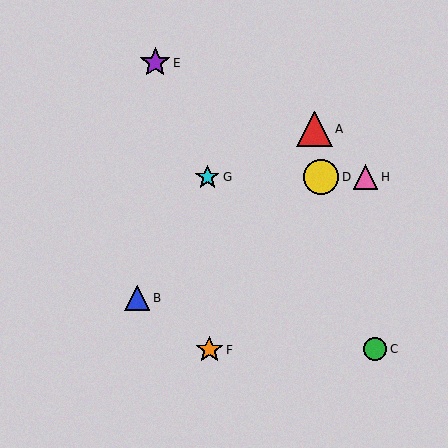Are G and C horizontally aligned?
No, G is at y≈177 and C is at y≈349.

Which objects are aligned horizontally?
Objects D, G, H are aligned horizontally.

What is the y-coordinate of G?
Object G is at y≈177.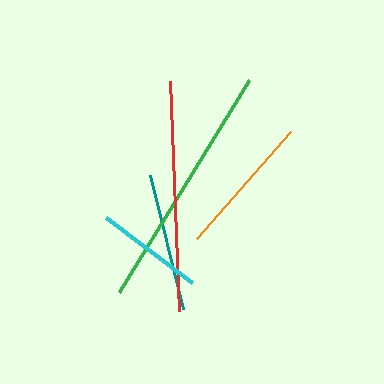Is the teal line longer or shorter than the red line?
The red line is longer than the teal line.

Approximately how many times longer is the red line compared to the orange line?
The red line is approximately 1.6 times the length of the orange line.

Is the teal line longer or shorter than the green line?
The green line is longer than the teal line.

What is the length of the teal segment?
The teal segment is approximately 137 pixels long.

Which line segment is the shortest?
The cyan line is the shortest at approximately 107 pixels.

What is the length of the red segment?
The red segment is approximately 230 pixels long.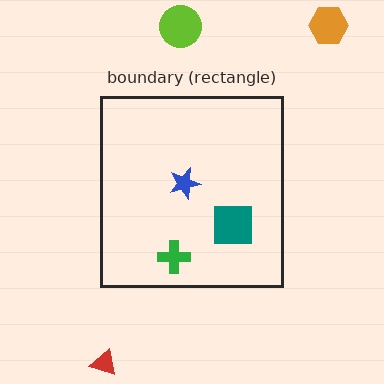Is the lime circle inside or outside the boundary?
Outside.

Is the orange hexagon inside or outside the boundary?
Outside.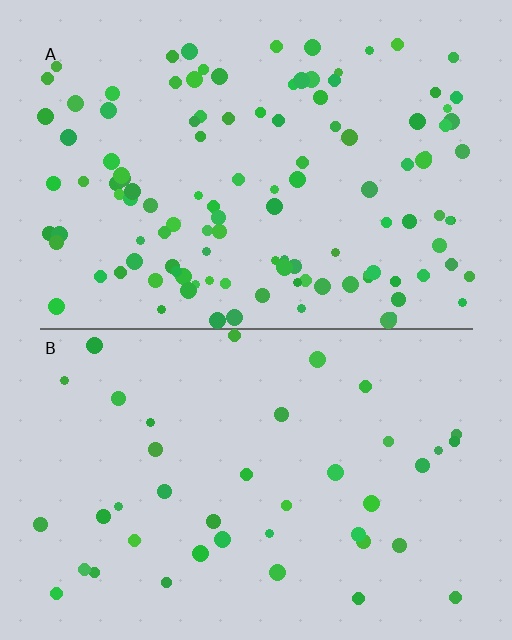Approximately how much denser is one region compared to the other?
Approximately 2.9× — region A over region B.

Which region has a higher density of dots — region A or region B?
A (the top).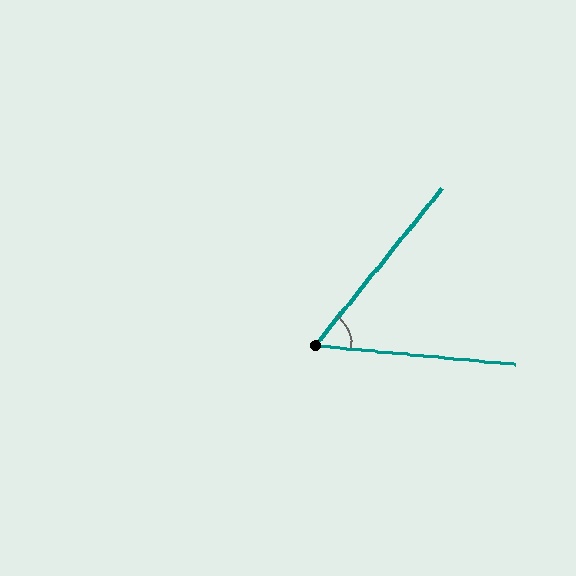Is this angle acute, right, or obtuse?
It is acute.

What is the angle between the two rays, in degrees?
Approximately 56 degrees.